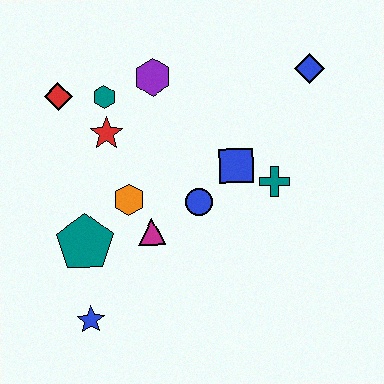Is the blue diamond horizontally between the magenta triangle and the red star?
No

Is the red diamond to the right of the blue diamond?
No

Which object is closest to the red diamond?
The teal hexagon is closest to the red diamond.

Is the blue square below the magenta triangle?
No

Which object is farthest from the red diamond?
The blue diamond is farthest from the red diamond.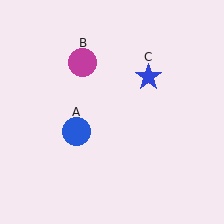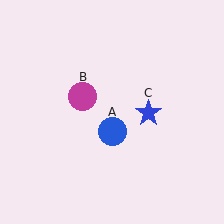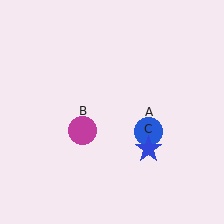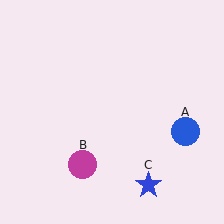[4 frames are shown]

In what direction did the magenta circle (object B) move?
The magenta circle (object B) moved down.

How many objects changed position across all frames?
3 objects changed position: blue circle (object A), magenta circle (object B), blue star (object C).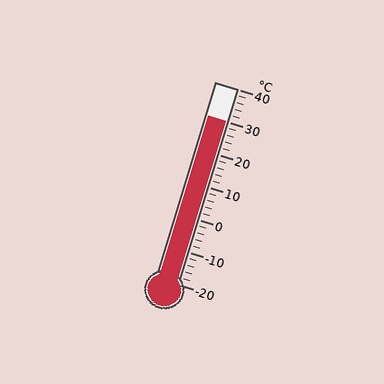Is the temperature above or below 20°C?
The temperature is above 20°C.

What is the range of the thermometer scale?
The thermometer scale ranges from -20°C to 40°C.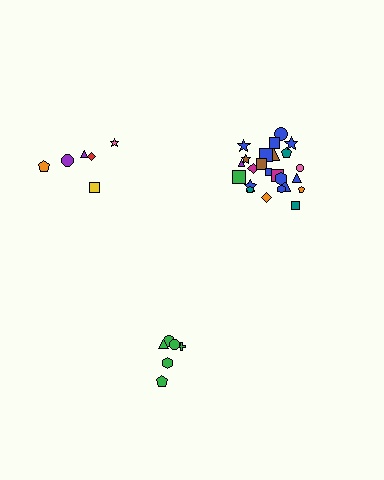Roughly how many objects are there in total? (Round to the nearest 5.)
Roughly 35 objects in total.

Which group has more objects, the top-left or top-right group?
The top-right group.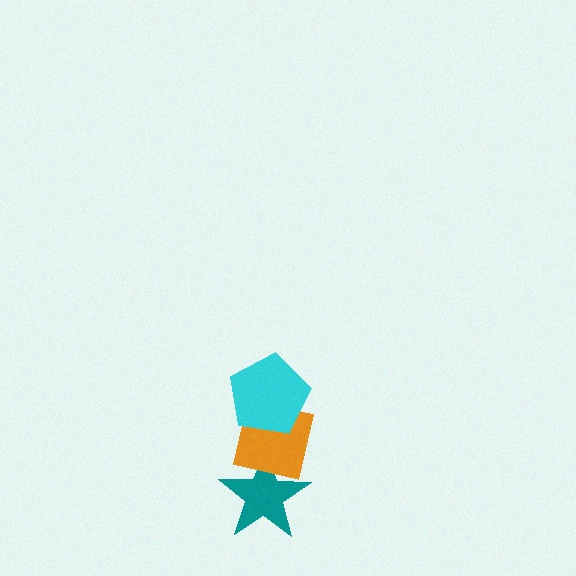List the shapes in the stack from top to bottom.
From top to bottom: the cyan pentagon, the orange square, the teal star.